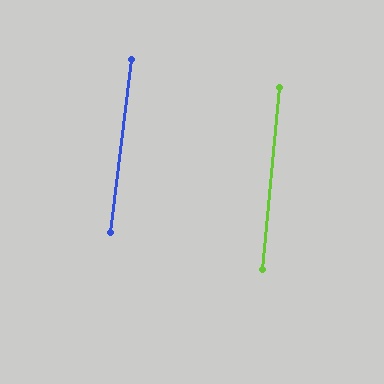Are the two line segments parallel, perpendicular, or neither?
Parallel — their directions differ by only 1.7°.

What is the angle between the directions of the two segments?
Approximately 2 degrees.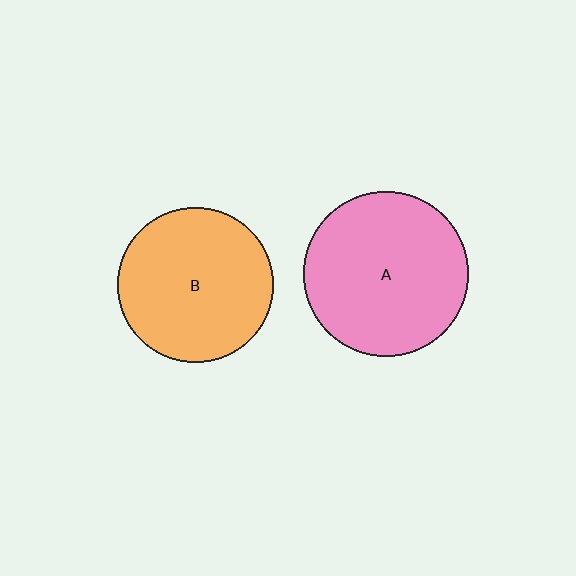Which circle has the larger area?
Circle A (pink).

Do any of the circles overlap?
No, none of the circles overlap.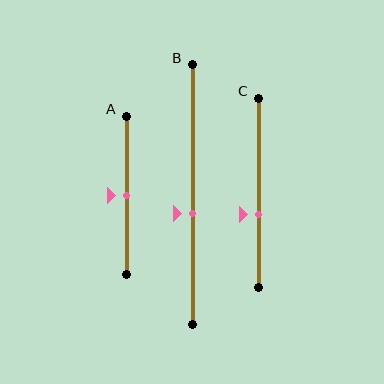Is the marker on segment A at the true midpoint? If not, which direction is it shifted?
Yes, the marker on segment A is at the true midpoint.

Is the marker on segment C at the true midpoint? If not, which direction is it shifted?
No, the marker on segment C is shifted downward by about 12% of the segment length.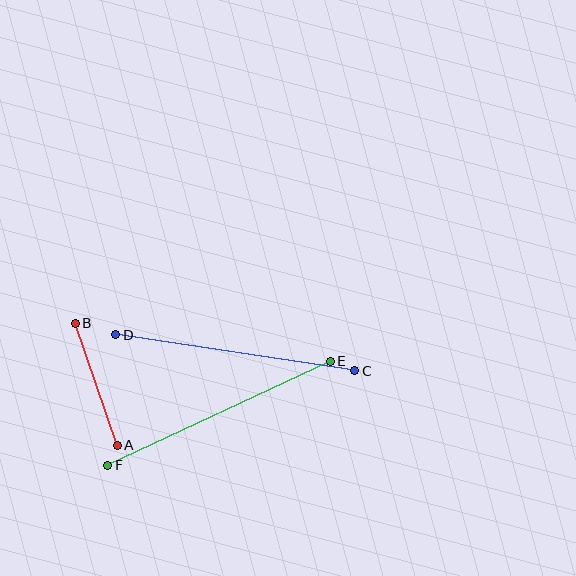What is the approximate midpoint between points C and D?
The midpoint is at approximately (235, 353) pixels.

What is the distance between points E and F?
The distance is approximately 246 pixels.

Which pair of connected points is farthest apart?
Points E and F are farthest apart.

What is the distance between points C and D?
The distance is approximately 241 pixels.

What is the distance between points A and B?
The distance is approximately 129 pixels.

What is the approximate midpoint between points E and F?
The midpoint is at approximately (219, 413) pixels.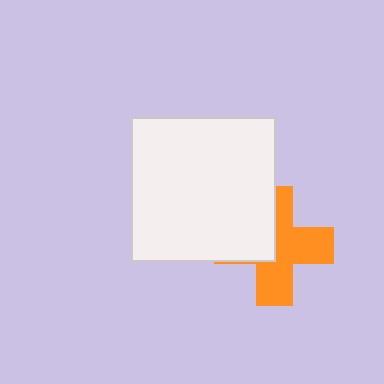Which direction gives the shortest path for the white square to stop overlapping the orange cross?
Moving toward the upper-left gives the shortest separation.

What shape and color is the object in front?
The object in front is a white square.